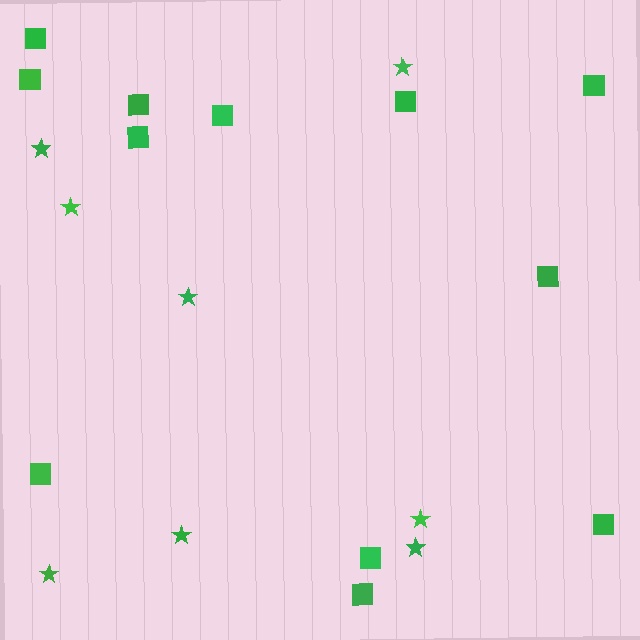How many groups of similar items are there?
There are 2 groups: one group of squares (12) and one group of stars (8).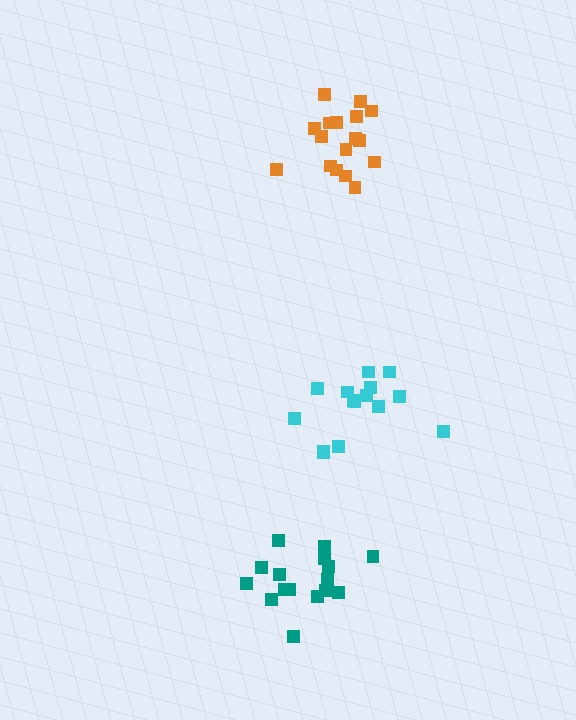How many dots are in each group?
Group 1: 15 dots, Group 2: 16 dots, Group 3: 17 dots (48 total).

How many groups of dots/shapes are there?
There are 3 groups.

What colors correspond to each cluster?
The clusters are colored: cyan, teal, orange.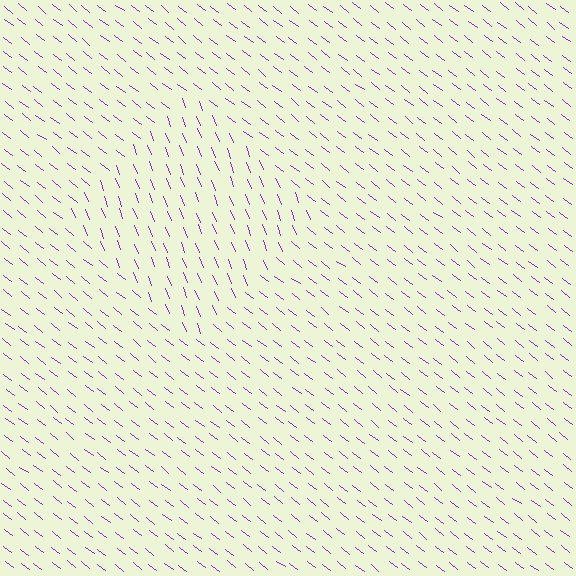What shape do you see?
I see a diamond.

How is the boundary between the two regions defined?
The boundary is defined purely by a change in line orientation (approximately 31 degrees difference). All lines are the same color and thickness.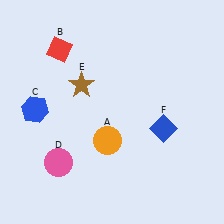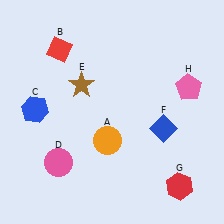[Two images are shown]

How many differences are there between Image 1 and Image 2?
There are 2 differences between the two images.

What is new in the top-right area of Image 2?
A pink pentagon (H) was added in the top-right area of Image 2.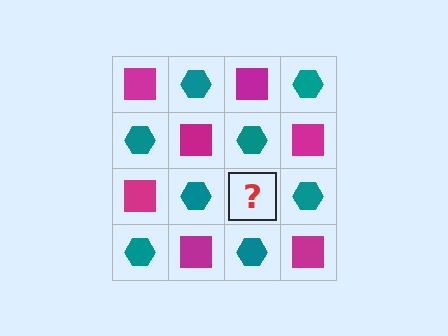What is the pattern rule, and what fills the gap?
The rule is that it alternates magenta square and teal hexagon in a checkerboard pattern. The gap should be filled with a magenta square.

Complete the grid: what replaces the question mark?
The question mark should be replaced with a magenta square.